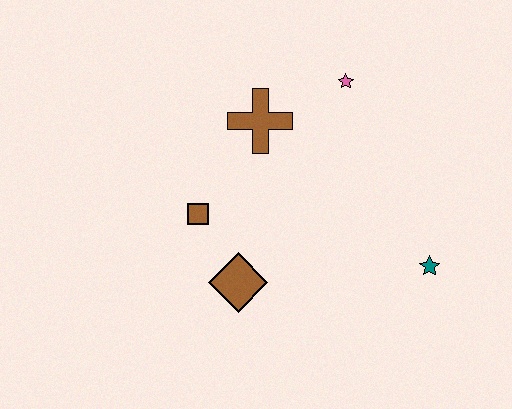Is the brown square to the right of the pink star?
No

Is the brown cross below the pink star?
Yes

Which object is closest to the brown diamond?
The brown square is closest to the brown diamond.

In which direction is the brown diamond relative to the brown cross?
The brown diamond is below the brown cross.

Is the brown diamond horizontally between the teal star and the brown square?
Yes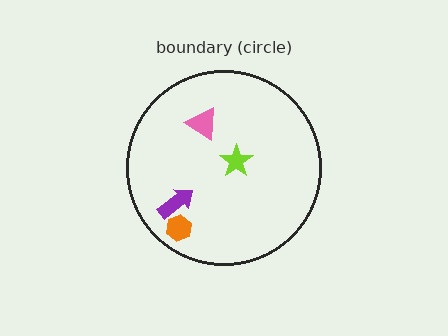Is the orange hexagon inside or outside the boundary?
Inside.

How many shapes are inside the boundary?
4 inside, 0 outside.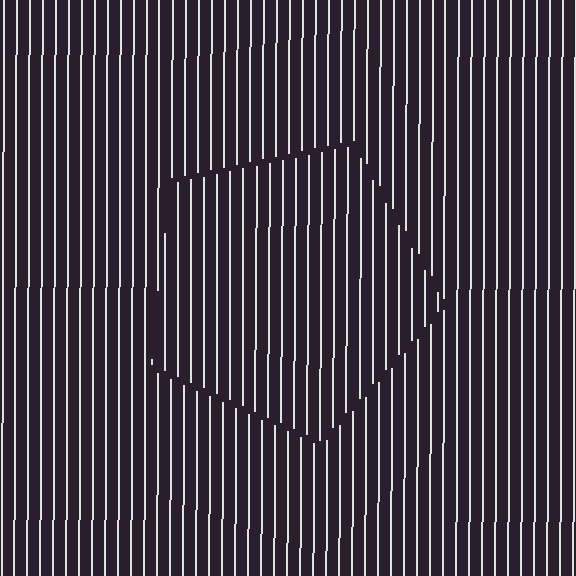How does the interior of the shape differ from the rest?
The interior of the shape contains the same grating, shifted by half a period — the contour is defined by the phase discontinuity where line-ends from the inner and outer gratings abut.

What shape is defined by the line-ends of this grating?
An illusory pentagon. The interior of the shape contains the same grating, shifted by half a period — the contour is defined by the phase discontinuity where line-ends from the inner and outer gratings abut.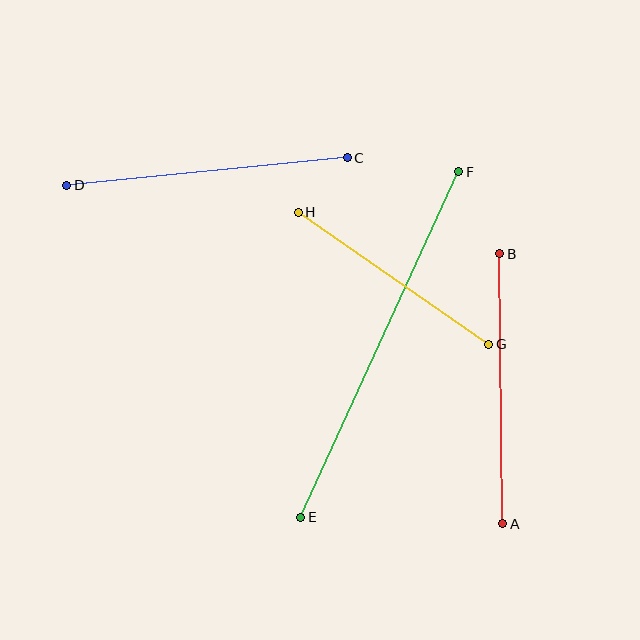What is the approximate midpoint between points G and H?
The midpoint is at approximately (394, 278) pixels.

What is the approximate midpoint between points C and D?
The midpoint is at approximately (207, 171) pixels.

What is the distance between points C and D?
The distance is approximately 282 pixels.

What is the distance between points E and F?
The distance is approximately 380 pixels.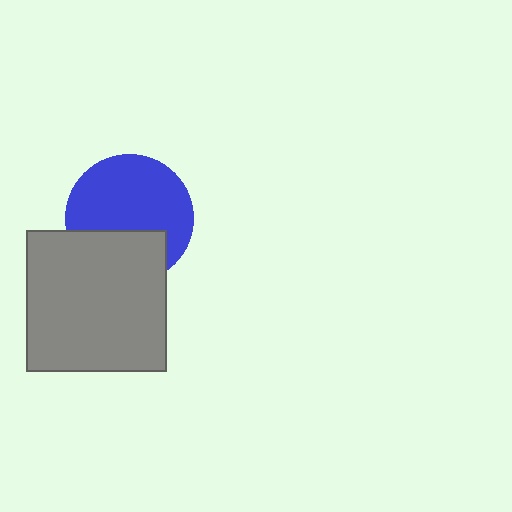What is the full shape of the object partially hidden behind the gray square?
The partially hidden object is a blue circle.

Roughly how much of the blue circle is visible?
Most of it is visible (roughly 66%).